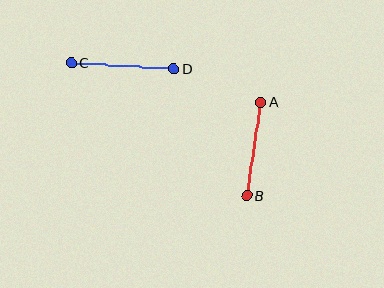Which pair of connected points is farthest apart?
Points C and D are farthest apart.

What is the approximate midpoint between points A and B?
The midpoint is at approximately (254, 149) pixels.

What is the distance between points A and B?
The distance is approximately 94 pixels.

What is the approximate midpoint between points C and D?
The midpoint is at approximately (123, 66) pixels.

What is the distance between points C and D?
The distance is approximately 103 pixels.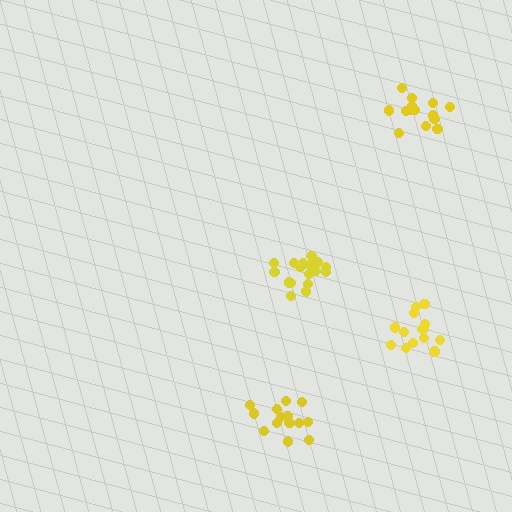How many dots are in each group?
Group 1: 14 dots, Group 2: 14 dots, Group 3: 17 dots, Group 4: 14 dots (59 total).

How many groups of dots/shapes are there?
There are 4 groups.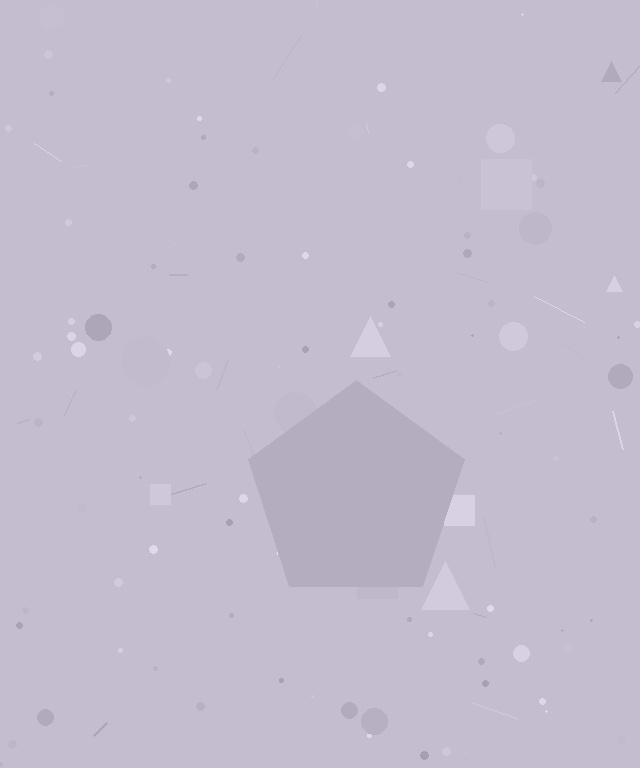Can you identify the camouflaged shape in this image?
The camouflaged shape is a pentagon.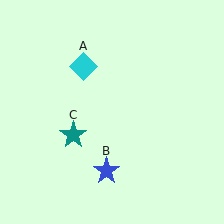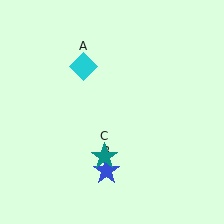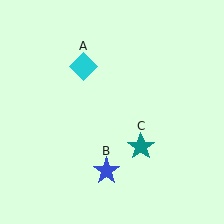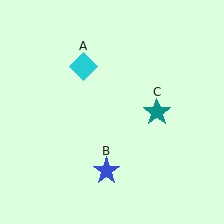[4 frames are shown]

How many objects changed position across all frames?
1 object changed position: teal star (object C).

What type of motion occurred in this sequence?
The teal star (object C) rotated counterclockwise around the center of the scene.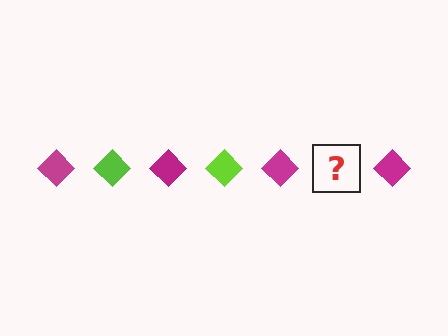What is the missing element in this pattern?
The missing element is a lime diamond.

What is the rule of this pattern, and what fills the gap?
The rule is that the pattern cycles through magenta, lime diamonds. The gap should be filled with a lime diamond.